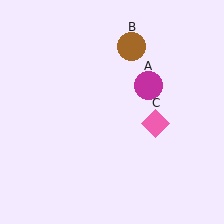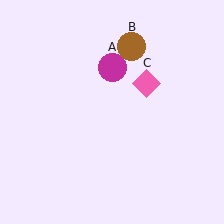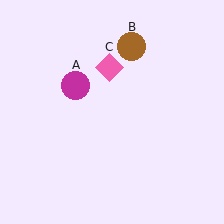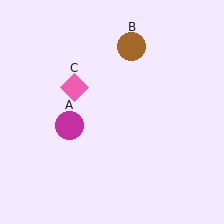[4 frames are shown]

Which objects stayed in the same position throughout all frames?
Brown circle (object B) remained stationary.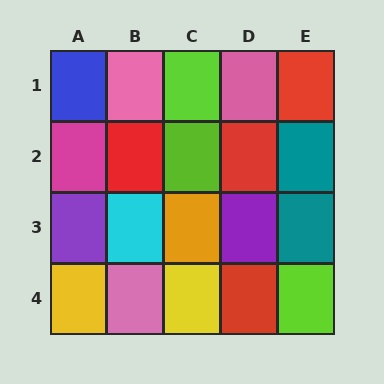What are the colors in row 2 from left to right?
Magenta, red, lime, red, teal.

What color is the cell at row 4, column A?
Yellow.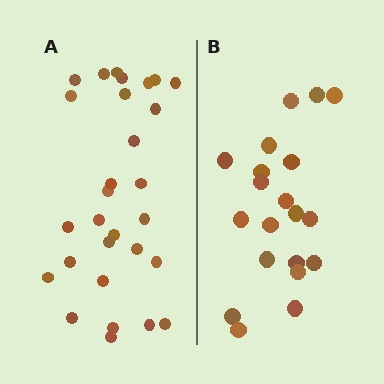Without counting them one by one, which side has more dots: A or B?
Region A (the left region) has more dots.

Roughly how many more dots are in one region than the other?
Region A has roughly 8 or so more dots than region B.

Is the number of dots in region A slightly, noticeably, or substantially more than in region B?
Region A has substantially more. The ratio is roughly 1.4 to 1.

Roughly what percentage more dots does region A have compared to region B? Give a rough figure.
About 45% more.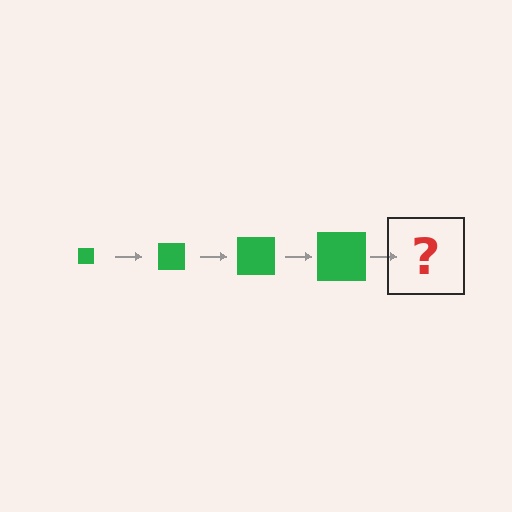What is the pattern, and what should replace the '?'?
The pattern is that the square gets progressively larger each step. The '?' should be a green square, larger than the previous one.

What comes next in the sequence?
The next element should be a green square, larger than the previous one.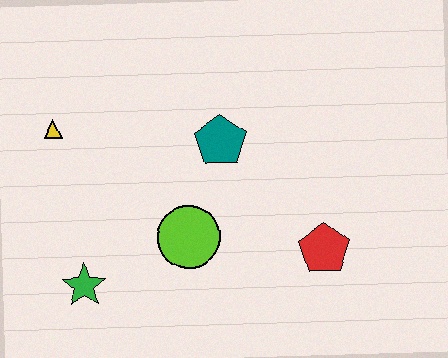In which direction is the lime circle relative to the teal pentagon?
The lime circle is below the teal pentagon.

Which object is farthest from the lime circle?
The yellow triangle is farthest from the lime circle.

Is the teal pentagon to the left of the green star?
No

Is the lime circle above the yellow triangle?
No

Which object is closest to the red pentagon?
The lime circle is closest to the red pentagon.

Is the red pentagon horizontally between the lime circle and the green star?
No